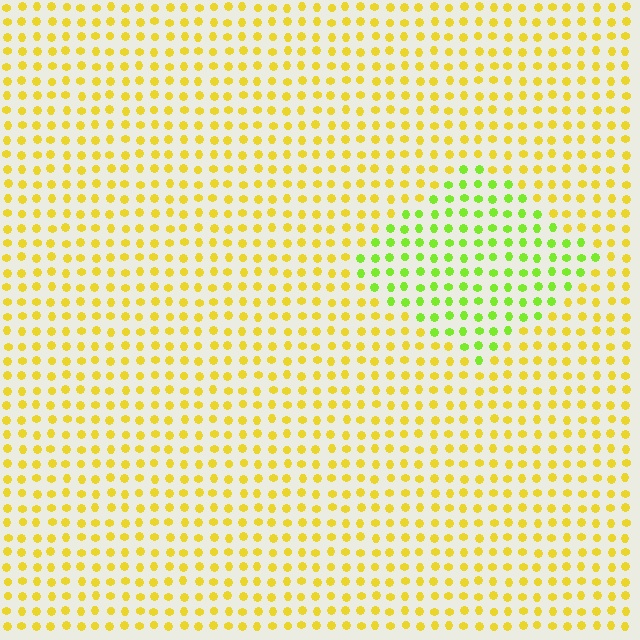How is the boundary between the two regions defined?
The boundary is defined purely by a slight shift in hue (about 42 degrees). Spacing, size, and orientation are identical on both sides.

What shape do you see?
I see a diamond.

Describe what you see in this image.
The image is filled with small yellow elements in a uniform arrangement. A diamond-shaped region is visible where the elements are tinted to a slightly different hue, forming a subtle color boundary.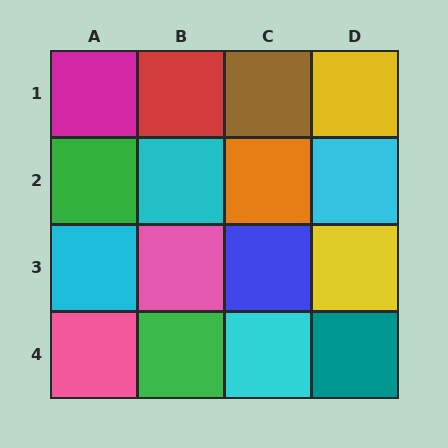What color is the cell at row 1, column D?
Yellow.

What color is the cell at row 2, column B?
Cyan.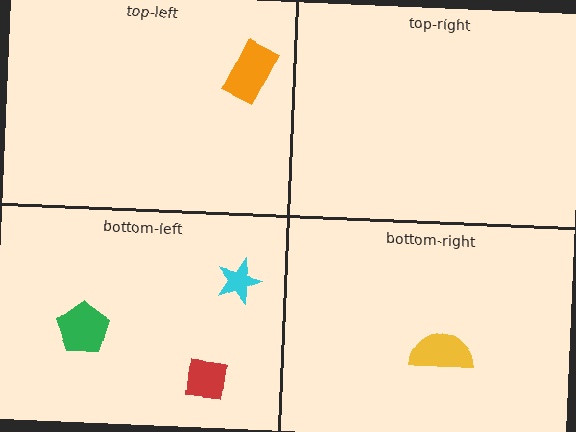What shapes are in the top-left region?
The orange rectangle.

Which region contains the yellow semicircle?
The bottom-right region.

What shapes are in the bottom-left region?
The green pentagon, the cyan star, the red square.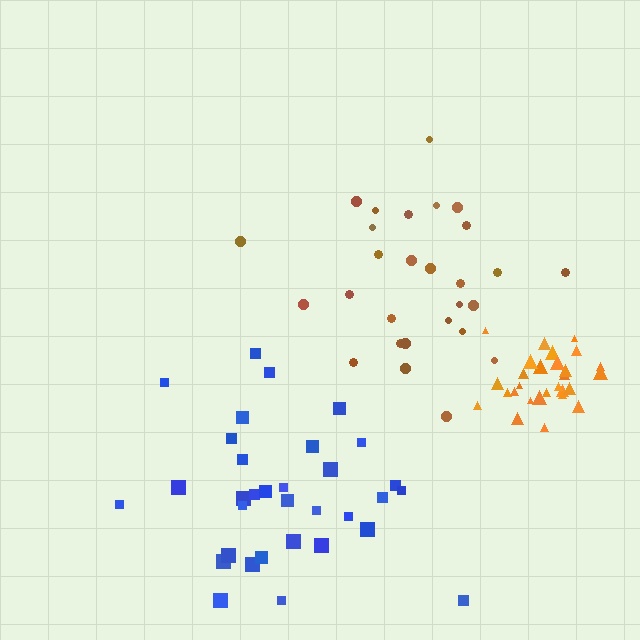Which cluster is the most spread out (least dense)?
Brown.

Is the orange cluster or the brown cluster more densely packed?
Orange.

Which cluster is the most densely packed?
Orange.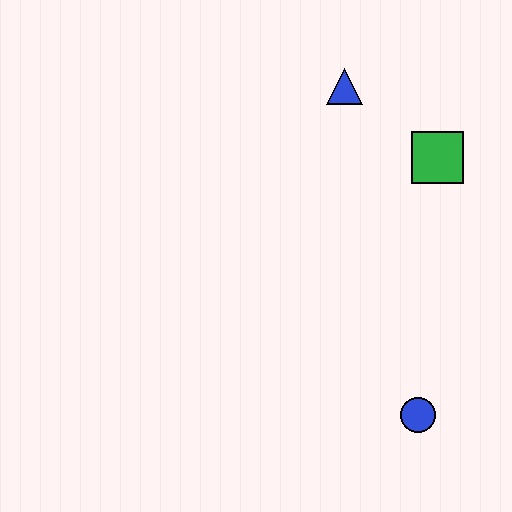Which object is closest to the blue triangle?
The green square is closest to the blue triangle.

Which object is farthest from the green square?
The blue circle is farthest from the green square.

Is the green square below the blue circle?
No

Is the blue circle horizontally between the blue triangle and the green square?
Yes